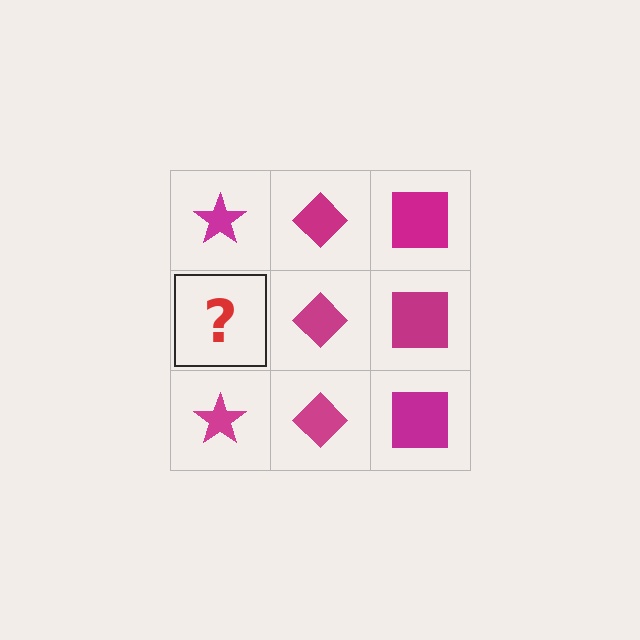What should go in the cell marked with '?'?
The missing cell should contain a magenta star.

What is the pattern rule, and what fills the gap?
The rule is that each column has a consistent shape. The gap should be filled with a magenta star.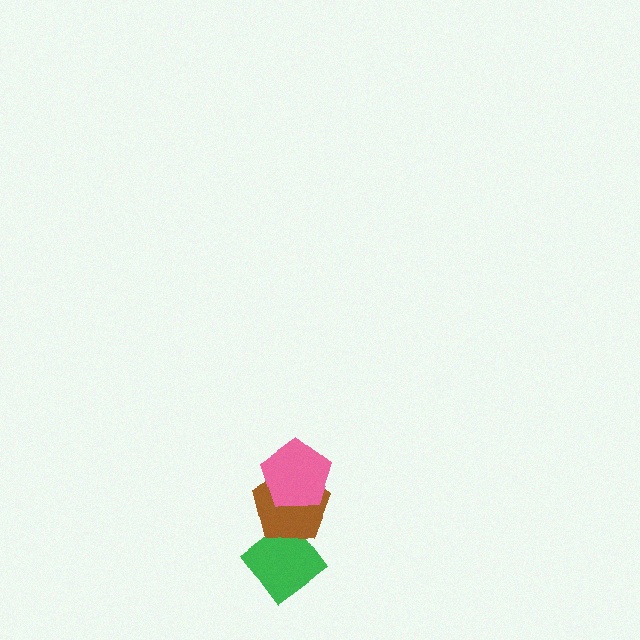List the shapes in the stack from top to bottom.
From top to bottom: the pink pentagon, the brown pentagon, the green diamond.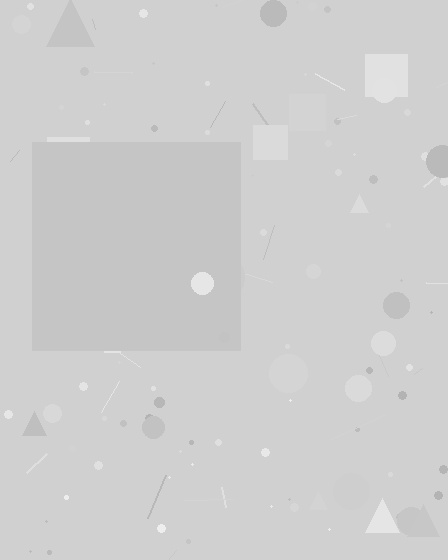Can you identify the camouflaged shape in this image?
The camouflaged shape is a square.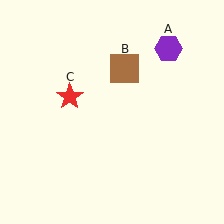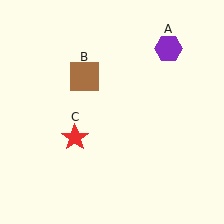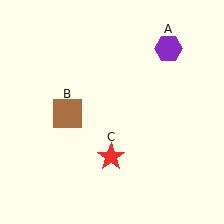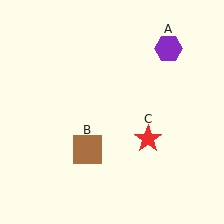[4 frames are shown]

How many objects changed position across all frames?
2 objects changed position: brown square (object B), red star (object C).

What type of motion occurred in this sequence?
The brown square (object B), red star (object C) rotated counterclockwise around the center of the scene.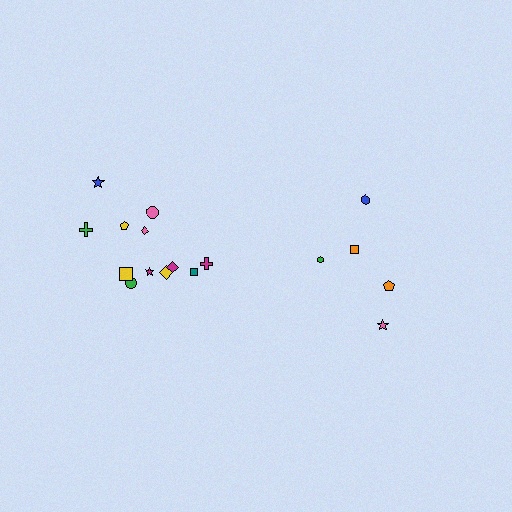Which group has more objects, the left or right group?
The left group.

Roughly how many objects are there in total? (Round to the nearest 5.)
Roughly 15 objects in total.